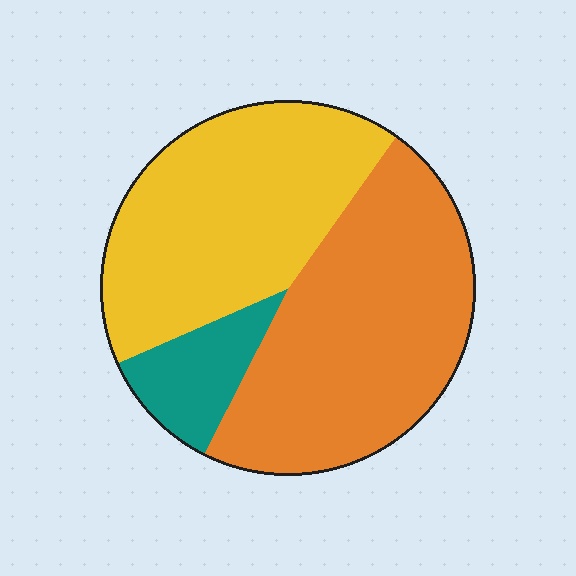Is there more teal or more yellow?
Yellow.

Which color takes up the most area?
Orange, at roughly 45%.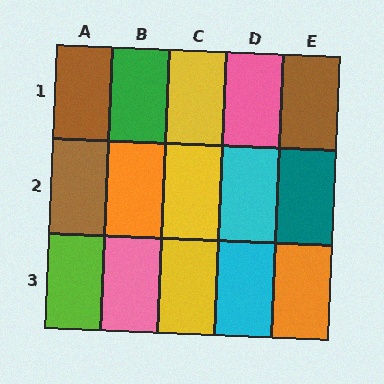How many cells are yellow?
3 cells are yellow.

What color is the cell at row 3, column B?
Pink.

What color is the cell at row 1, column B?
Green.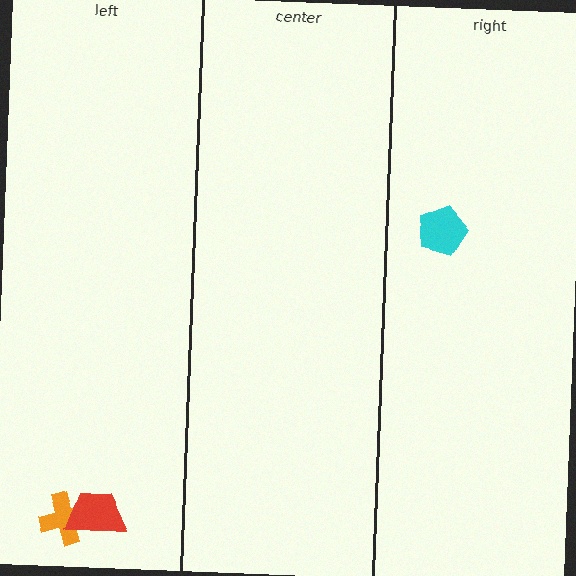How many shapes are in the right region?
1.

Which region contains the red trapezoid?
The left region.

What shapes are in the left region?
The orange cross, the red trapezoid.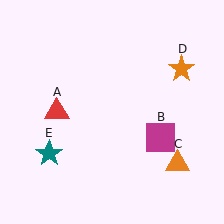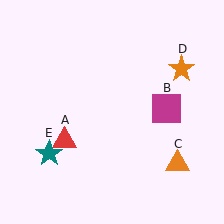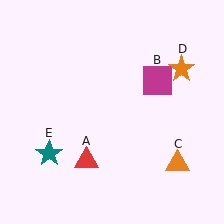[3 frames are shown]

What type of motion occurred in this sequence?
The red triangle (object A), magenta square (object B) rotated counterclockwise around the center of the scene.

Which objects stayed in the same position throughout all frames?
Orange triangle (object C) and orange star (object D) and teal star (object E) remained stationary.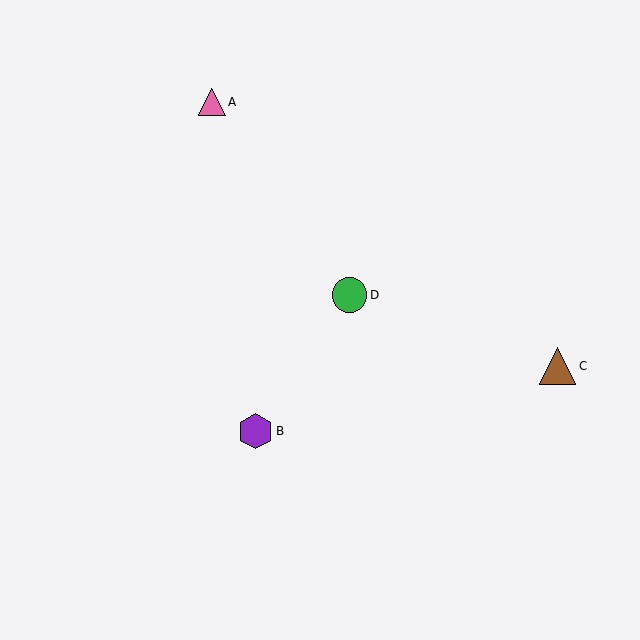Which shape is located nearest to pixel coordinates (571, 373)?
The brown triangle (labeled C) at (558, 366) is nearest to that location.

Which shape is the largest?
The brown triangle (labeled C) is the largest.